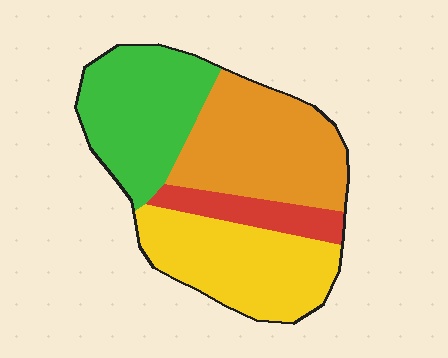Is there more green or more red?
Green.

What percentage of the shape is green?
Green covers roughly 30% of the shape.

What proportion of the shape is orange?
Orange covers around 30% of the shape.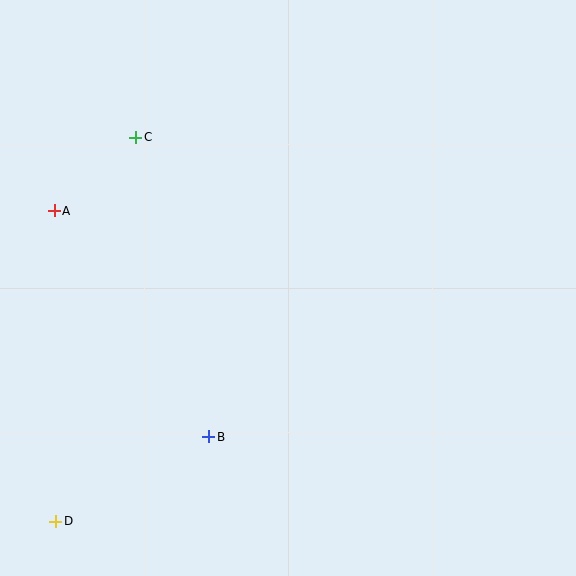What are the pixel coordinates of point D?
Point D is at (56, 521).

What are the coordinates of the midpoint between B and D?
The midpoint between B and D is at (132, 479).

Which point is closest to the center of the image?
Point B at (209, 437) is closest to the center.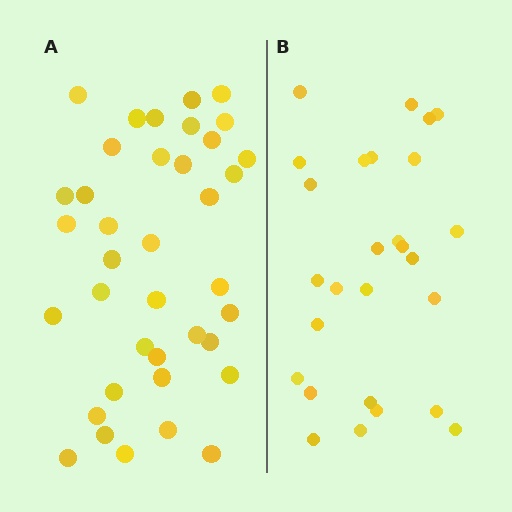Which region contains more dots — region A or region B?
Region A (the left region) has more dots.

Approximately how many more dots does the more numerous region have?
Region A has roughly 12 or so more dots than region B.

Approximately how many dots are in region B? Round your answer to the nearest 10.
About 30 dots. (The exact count is 27, which rounds to 30.)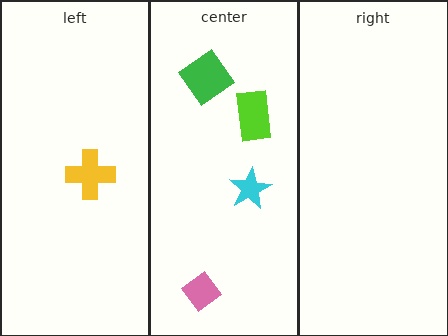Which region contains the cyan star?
The center region.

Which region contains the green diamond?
The center region.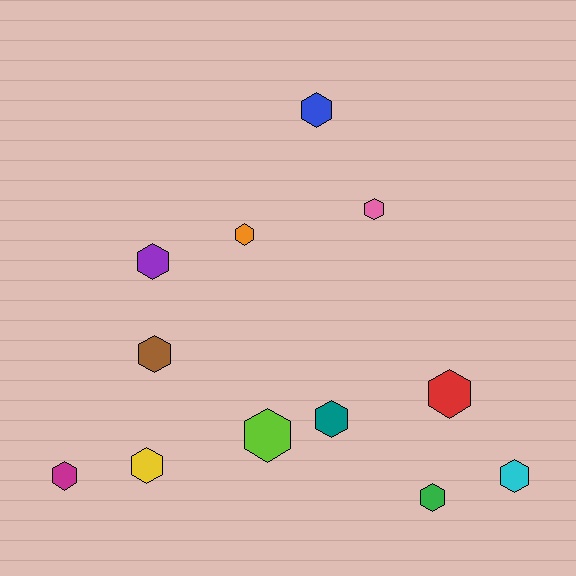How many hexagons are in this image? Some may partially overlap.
There are 12 hexagons.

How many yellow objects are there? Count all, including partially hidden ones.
There is 1 yellow object.